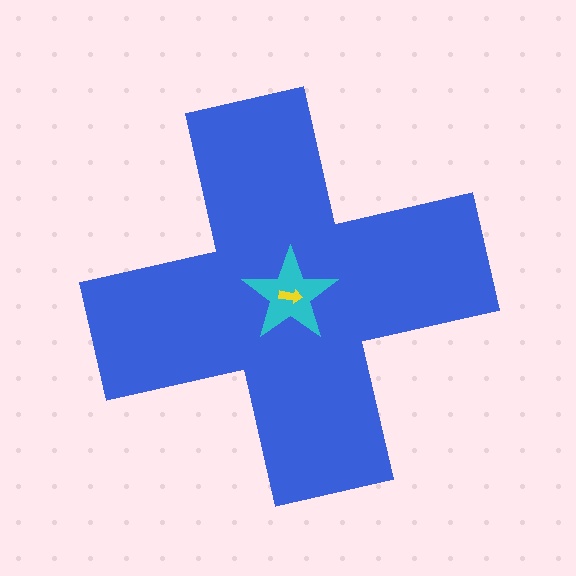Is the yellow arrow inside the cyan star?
Yes.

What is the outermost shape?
The blue cross.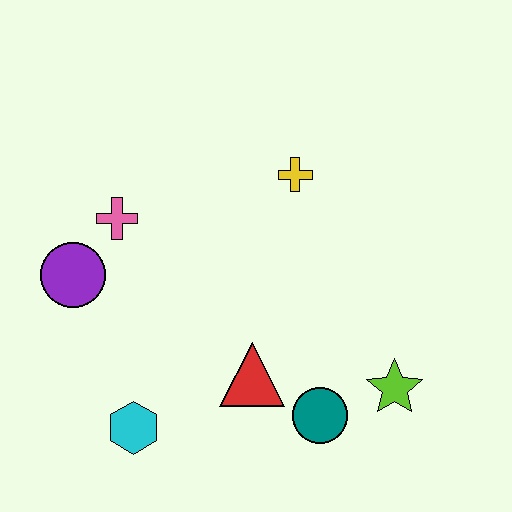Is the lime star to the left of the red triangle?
No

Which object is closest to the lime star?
The teal circle is closest to the lime star.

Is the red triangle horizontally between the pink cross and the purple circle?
No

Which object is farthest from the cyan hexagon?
The yellow cross is farthest from the cyan hexagon.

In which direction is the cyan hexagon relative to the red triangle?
The cyan hexagon is to the left of the red triangle.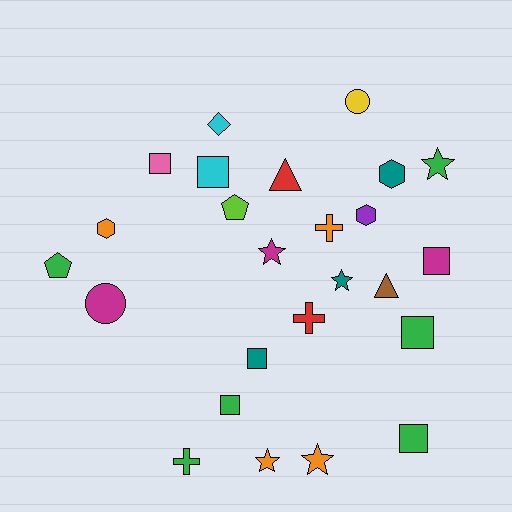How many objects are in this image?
There are 25 objects.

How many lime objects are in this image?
There is 1 lime object.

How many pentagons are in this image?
There are 2 pentagons.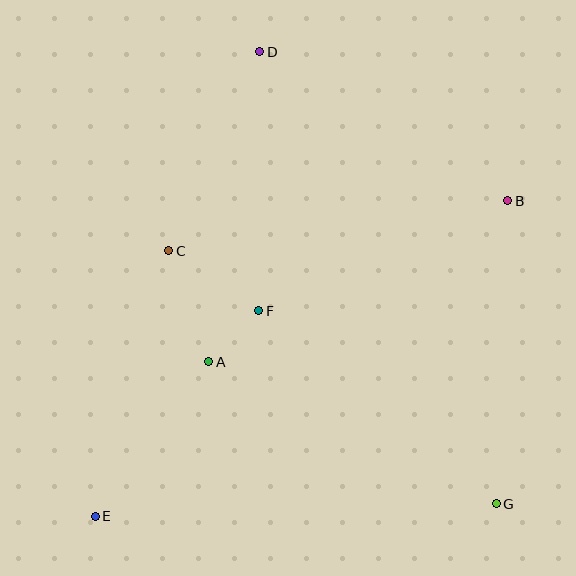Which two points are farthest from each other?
Points B and E are farthest from each other.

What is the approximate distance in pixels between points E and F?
The distance between E and F is approximately 263 pixels.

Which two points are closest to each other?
Points A and F are closest to each other.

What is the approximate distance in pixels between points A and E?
The distance between A and E is approximately 192 pixels.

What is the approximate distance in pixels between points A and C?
The distance between A and C is approximately 118 pixels.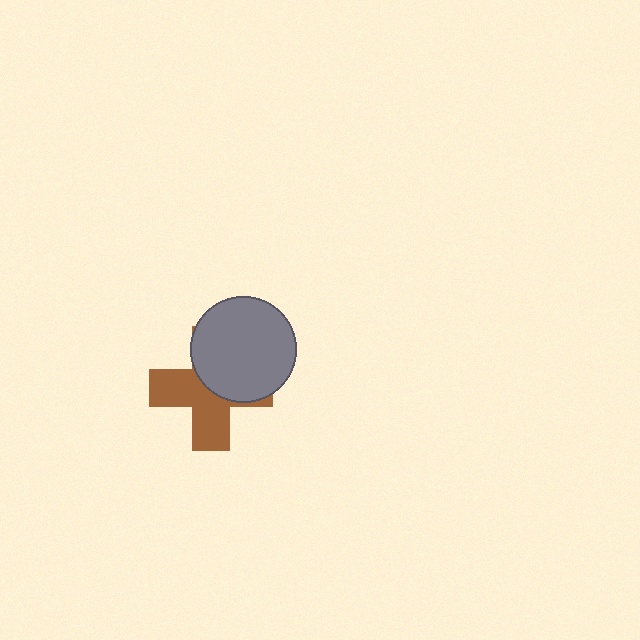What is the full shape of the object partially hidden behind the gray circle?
The partially hidden object is a brown cross.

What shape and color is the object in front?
The object in front is a gray circle.